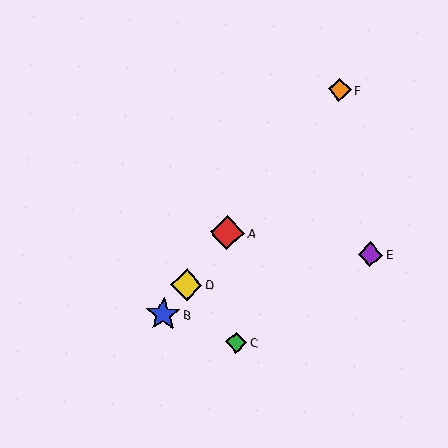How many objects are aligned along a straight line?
4 objects (A, B, D, F) are aligned along a straight line.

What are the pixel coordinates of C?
Object C is at (236, 342).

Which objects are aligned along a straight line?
Objects A, B, D, F are aligned along a straight line.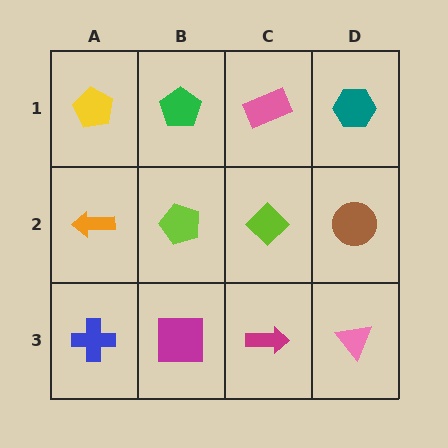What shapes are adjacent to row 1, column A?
An orange arrow (row 2, column A), a green pentagon (row 1, column B).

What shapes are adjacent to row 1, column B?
A lime pentagon (row 2, column B), a yellow pentagon (row 1, column A), a pink rectangle (row 1, column C).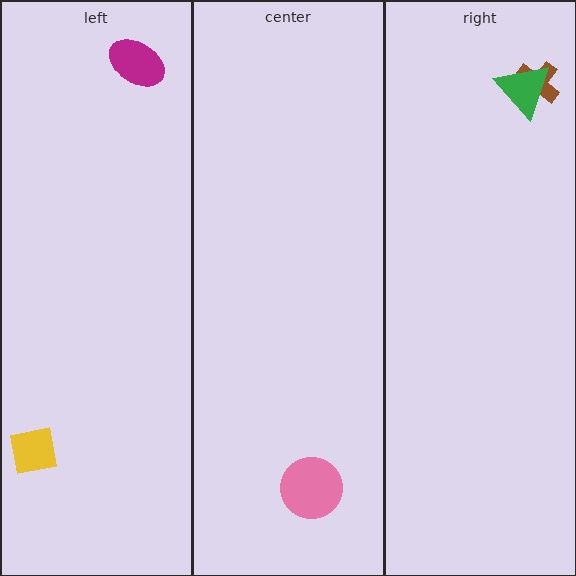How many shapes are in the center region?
1.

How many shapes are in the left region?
2.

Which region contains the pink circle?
The center region.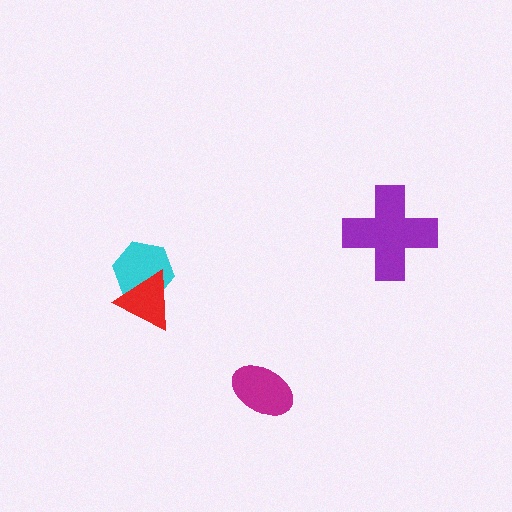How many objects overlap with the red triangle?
1 object overlaps with the red triangle.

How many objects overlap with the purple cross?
0 objects overlap with the purple cross.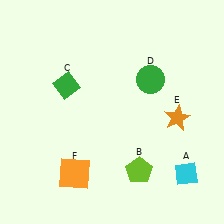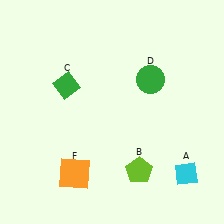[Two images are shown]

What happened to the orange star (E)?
The orange star (E) was removed in Image 2. It was in the bottom-right area of Image 1.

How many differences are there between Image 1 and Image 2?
There is 1 difference between the two images.